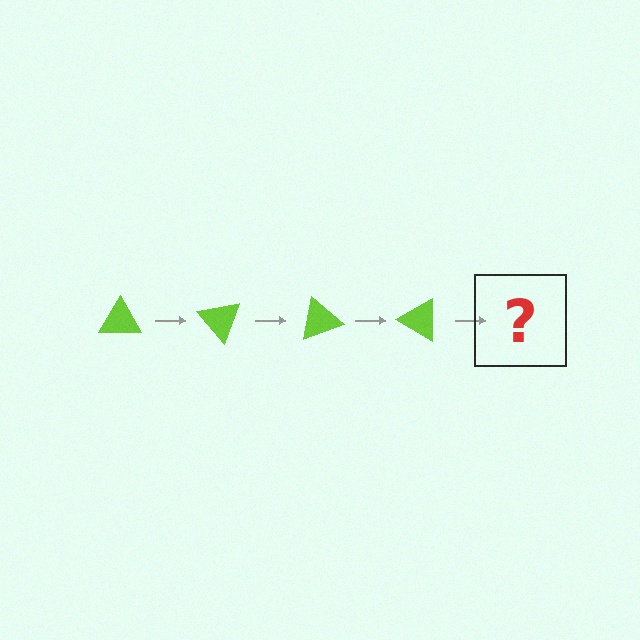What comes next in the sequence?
The next element should be a lime triangle rotated 200 degrees.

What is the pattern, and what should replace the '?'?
The pattern is that the triangle rotates 50 degrees each step. The '?' should be a lime triangle rotated 200 degrees.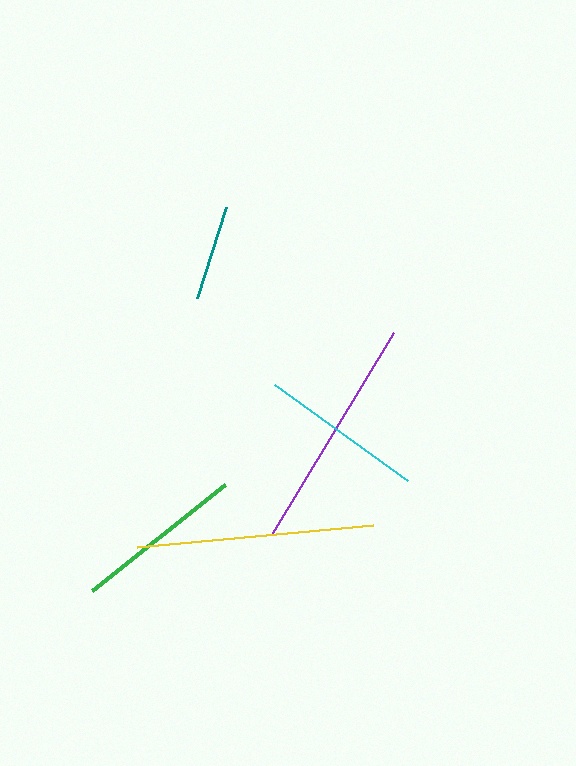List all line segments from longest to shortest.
From longest to shortest: yellow, purple, green, cyan, teal.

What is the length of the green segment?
The green segment is approximately 170 pixels long.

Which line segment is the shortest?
The teal line is the shortest at approximately 95 pixels.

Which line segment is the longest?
The yellow line is the longest at approximately 237 pixels.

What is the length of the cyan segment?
The cyan segment is approximately 164 pixels long.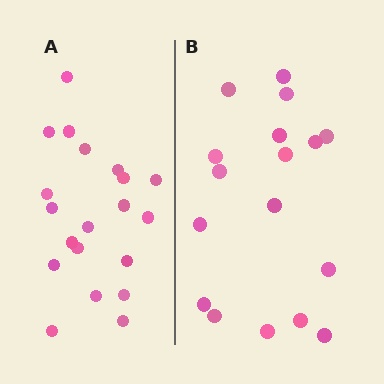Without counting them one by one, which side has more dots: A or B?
Region A (the left region) has more dots.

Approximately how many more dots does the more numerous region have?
Region A has just a few more — roughly 2 or 3 more dots than region B.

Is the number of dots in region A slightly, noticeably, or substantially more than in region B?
Region A has only slightly more — the two regions are fairly close. The ratio is roughly 1.2 to 1.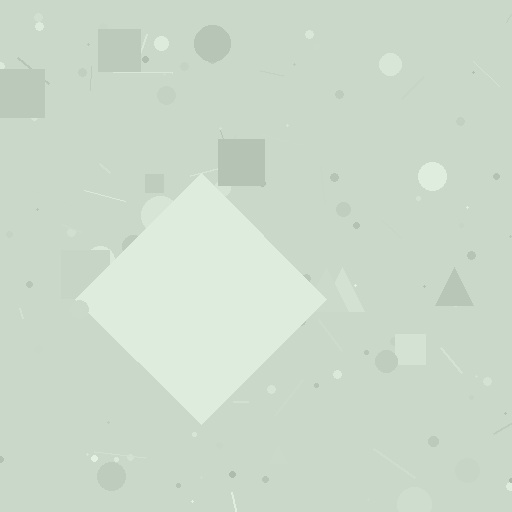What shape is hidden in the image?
A diamond is hidden in the image.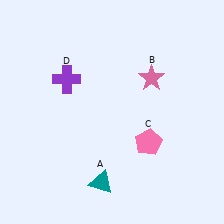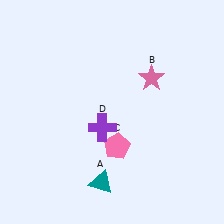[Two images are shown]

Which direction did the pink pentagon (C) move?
The pink pentagon (C) moved left.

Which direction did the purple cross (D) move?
The purple cross (D) moved down.